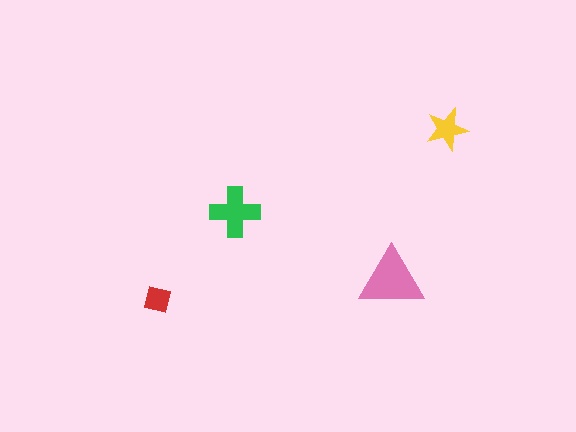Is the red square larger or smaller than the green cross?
Smaller.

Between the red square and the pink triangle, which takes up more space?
The pink triangle.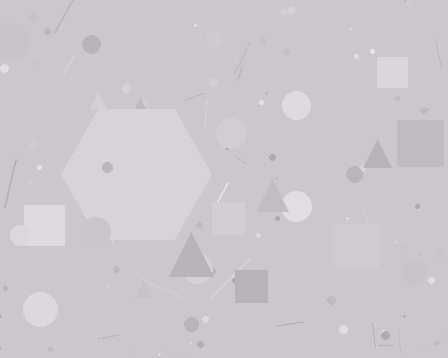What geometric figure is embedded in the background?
A hexagon is embedded in the background.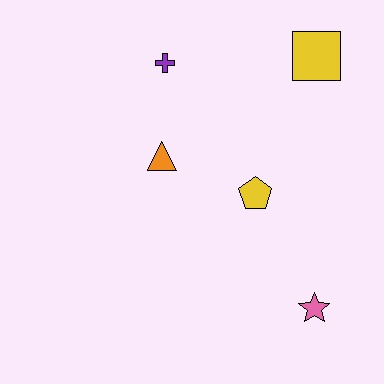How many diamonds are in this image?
There are no diamonds.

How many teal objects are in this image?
There are no teal objects.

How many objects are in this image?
There are 5 objects.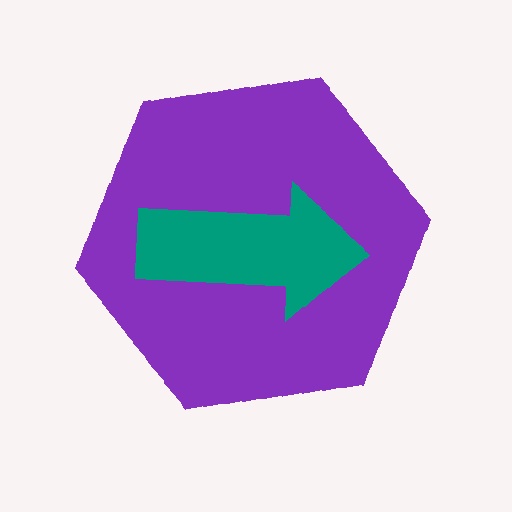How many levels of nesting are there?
2.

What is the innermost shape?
The teal arrow.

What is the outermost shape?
The purple hexagon.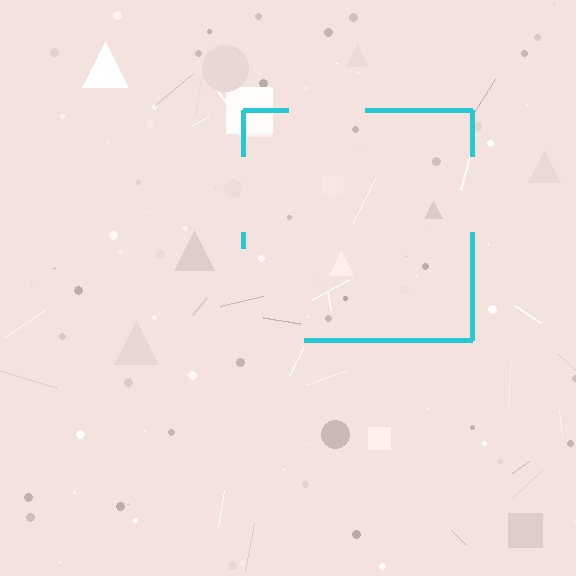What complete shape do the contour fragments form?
The contour fragments form a square.